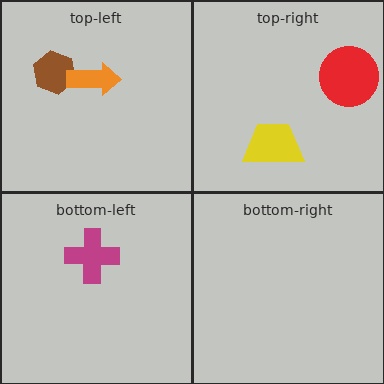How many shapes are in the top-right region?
2.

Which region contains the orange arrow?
The top-left region.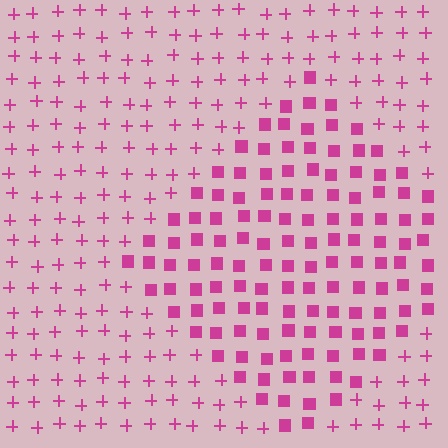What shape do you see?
I see a diamond.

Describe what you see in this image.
The image is filled with small magenta elements arranged in a uniform grid. A diamond-shaped region contains squares, while the surrounding area contains plus signs. The boundary is defined purely by the change in element shape.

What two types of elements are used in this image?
The image uses squares inside the diamond region and plus signs outside it.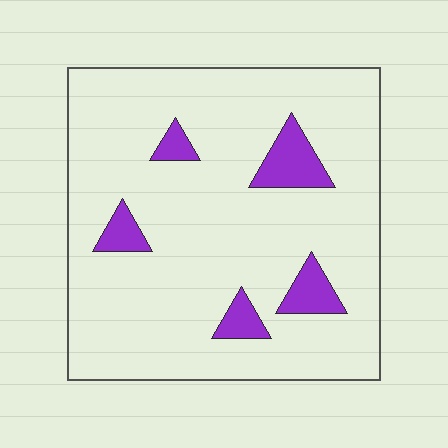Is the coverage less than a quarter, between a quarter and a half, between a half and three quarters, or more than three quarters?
Less than a quarter.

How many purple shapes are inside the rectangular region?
5.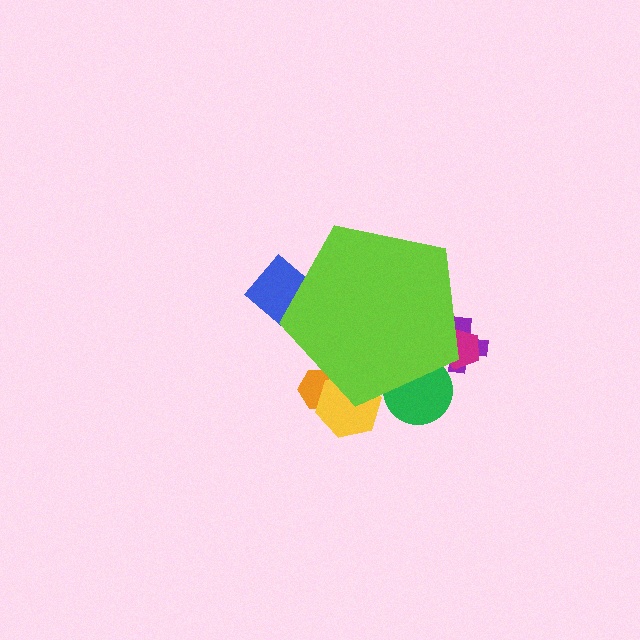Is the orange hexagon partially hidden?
Yes, the orange hexagon is partially hidden behind the lime pentagon.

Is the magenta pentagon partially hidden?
Yes, the magenta pentagon is partially hidden behind the lime pentagon.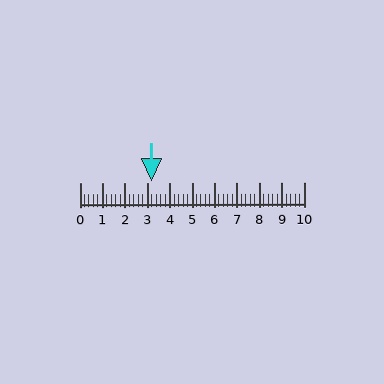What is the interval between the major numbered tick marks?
The major tick marks are spaced 1 units apart.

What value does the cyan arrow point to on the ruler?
The cyan arrow points to approximately 3.2.